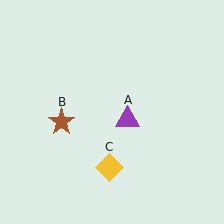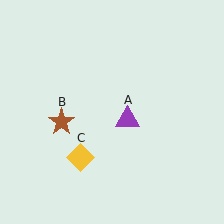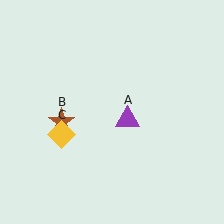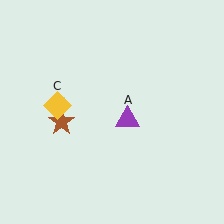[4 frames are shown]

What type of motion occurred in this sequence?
The yellow diamond (object C) rotated clockwise around the center of the scene.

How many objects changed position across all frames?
1 object changed position: yellow diamond (object C).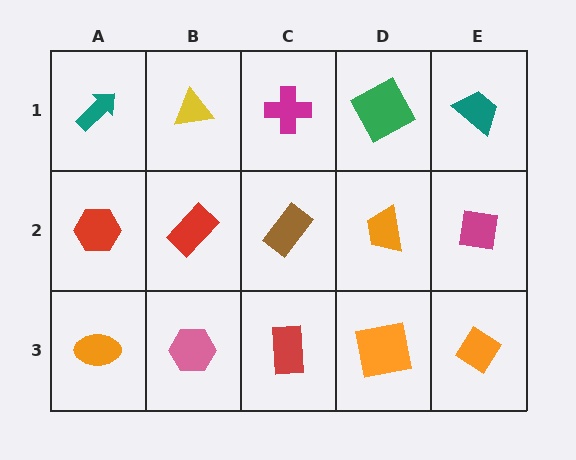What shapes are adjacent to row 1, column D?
An orange trapezoid (row 2, column D), a magenta cross (row 1, column C), a teal trapezoid (row 1, column E).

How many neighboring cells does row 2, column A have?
3.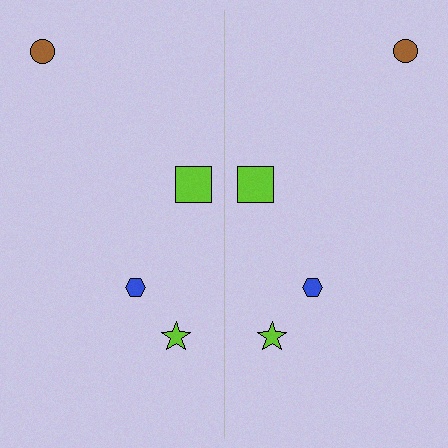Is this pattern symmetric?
Yes, this pattern has bilateral (reflection) symmetry.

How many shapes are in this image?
There are 8 shapes in this image.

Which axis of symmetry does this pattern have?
The pattern has a vertical axis of symmetry running through the center of the image.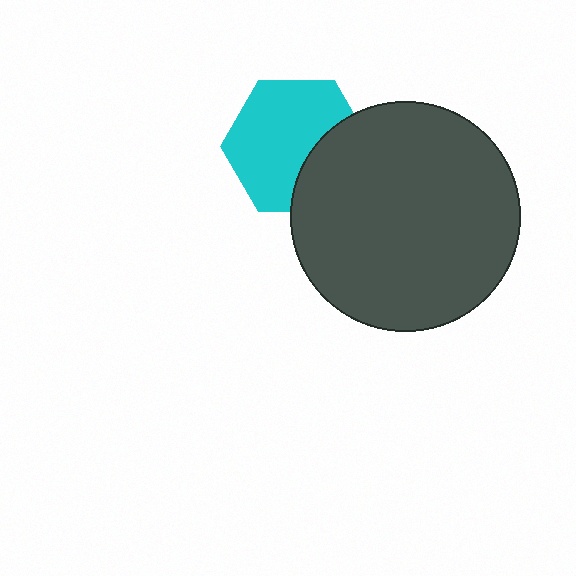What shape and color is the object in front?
The object in front is a dark gray circle.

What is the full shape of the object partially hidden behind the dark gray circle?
The partially hidden object is a cyan hexagon.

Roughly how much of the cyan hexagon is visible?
Most of it is visible (roughly 69%).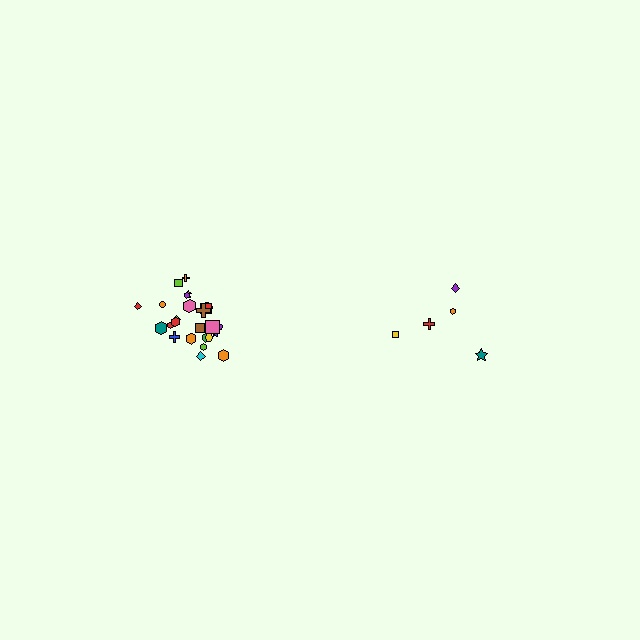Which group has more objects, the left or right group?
The left group.